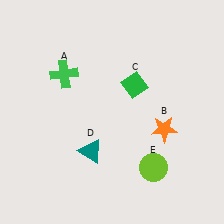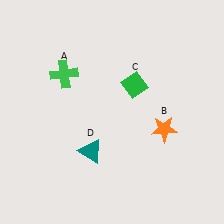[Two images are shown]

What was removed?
The lime circle (E) was removed in Image 2.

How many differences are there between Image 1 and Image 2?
There is 1 difference between the two images.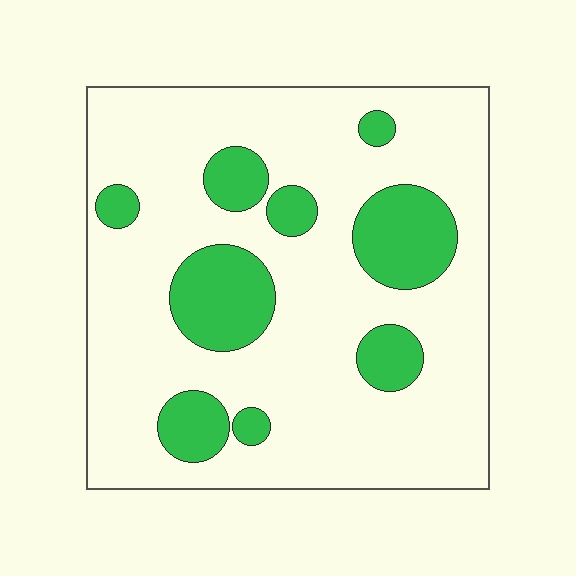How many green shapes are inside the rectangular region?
9.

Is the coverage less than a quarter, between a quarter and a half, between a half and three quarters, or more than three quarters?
Less than a quarter.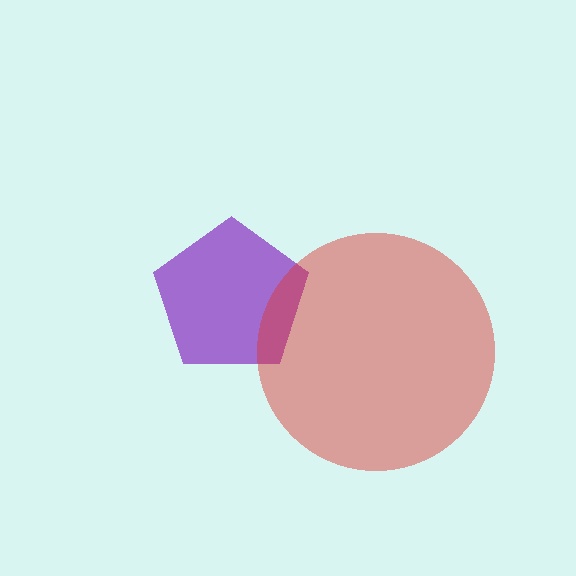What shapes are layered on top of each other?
The layered shapes are: a purple pentagon, a red circle.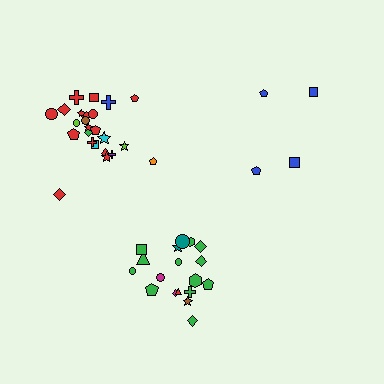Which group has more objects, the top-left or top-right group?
The top-left group.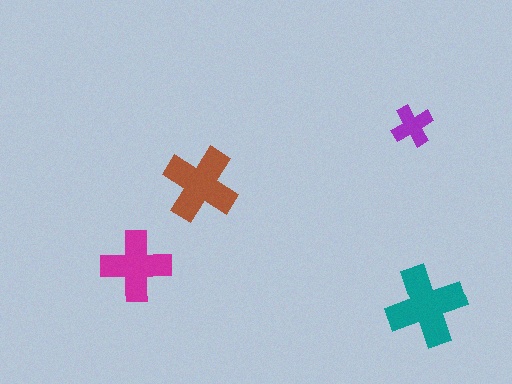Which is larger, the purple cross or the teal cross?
The teal one.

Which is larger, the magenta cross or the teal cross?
The teal one.